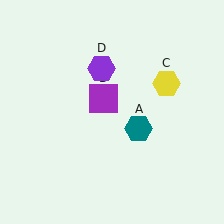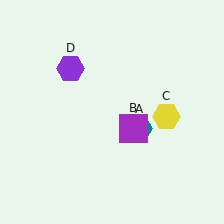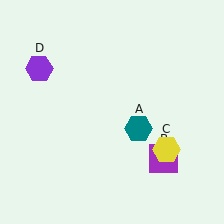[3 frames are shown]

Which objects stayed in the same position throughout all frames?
Teal hexagon (object A) remained stationary.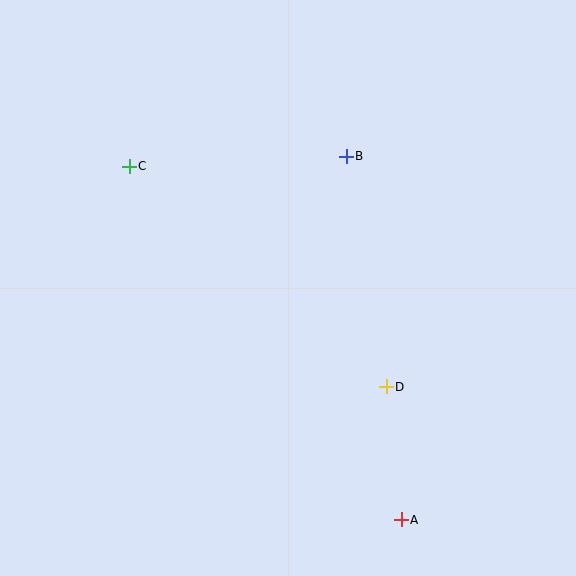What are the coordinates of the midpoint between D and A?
The midpoint between D and A is at (394, 453).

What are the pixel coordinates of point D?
Point D is at (386, 387).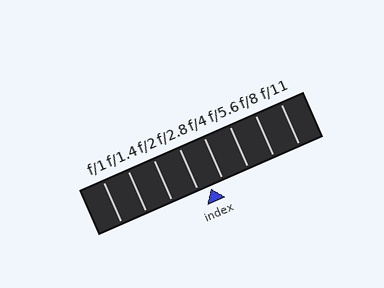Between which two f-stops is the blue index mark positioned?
The index mark is between f/2.8 and f/4.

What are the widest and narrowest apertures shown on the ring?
The widest aperture shown is f/1 and the narrowest is f/11.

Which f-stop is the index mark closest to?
The index mark is closest to f/2.8.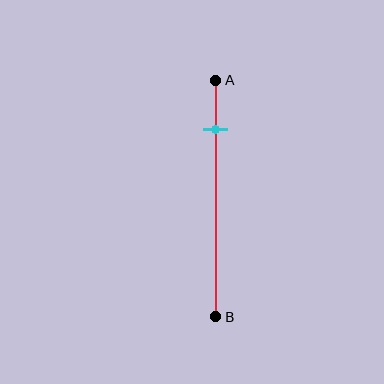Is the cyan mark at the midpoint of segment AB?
No, the mark is at about 20% from A, not at the 50% midpoint.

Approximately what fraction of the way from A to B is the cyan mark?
The cyan mark is approximately 20% of the way from A to B.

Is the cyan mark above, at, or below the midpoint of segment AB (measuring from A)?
The cyan mark is above the midpoint of segment AB.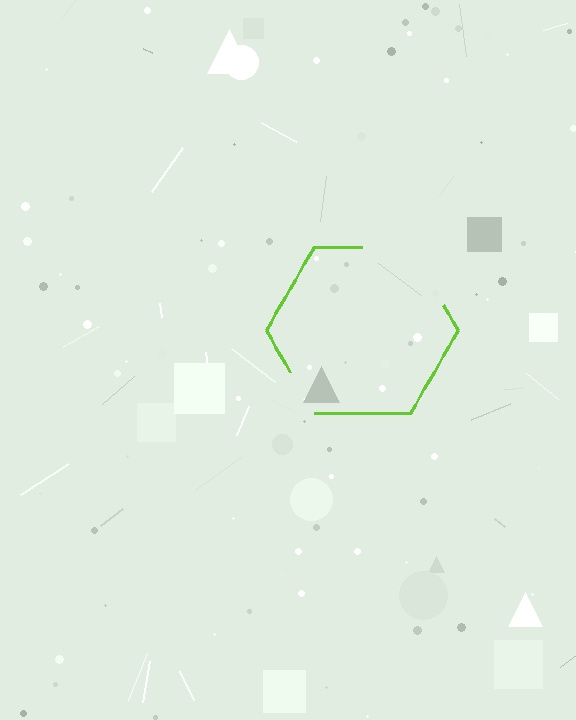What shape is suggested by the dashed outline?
The dashed outline suggests a hexagon.